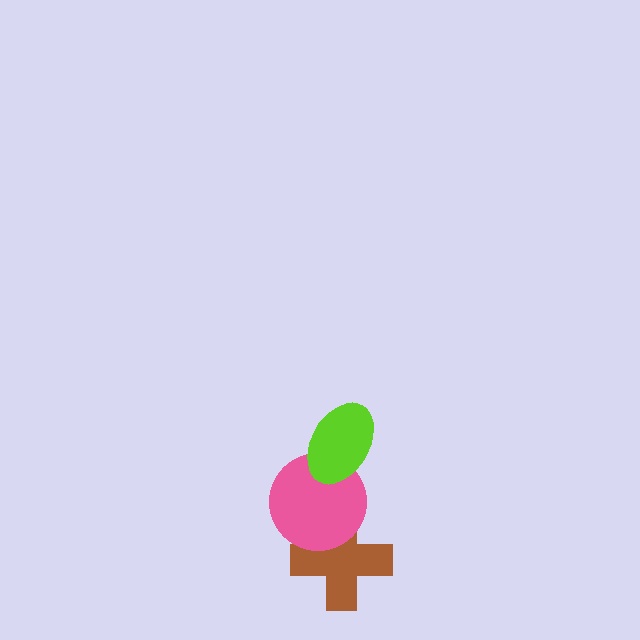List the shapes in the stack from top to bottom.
From top to bottom: the lime ellipse, the pink circle, the brown cross.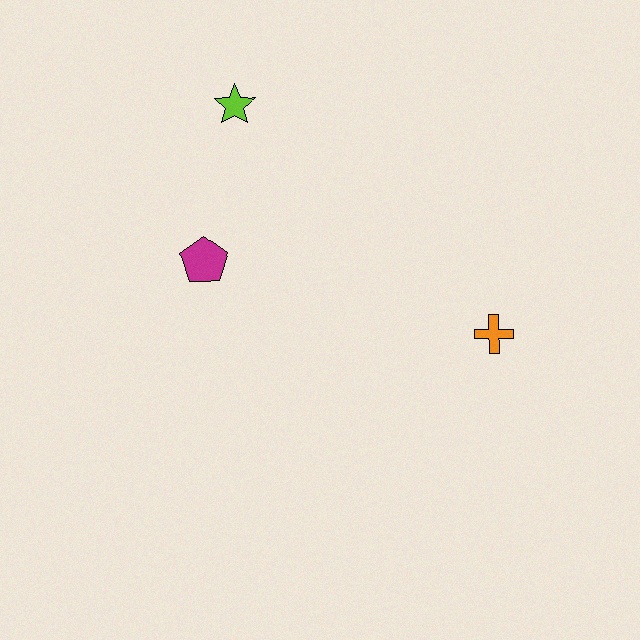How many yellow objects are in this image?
There are no yellow objects.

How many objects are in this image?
There are 3 objects.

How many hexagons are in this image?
There are no hexagons.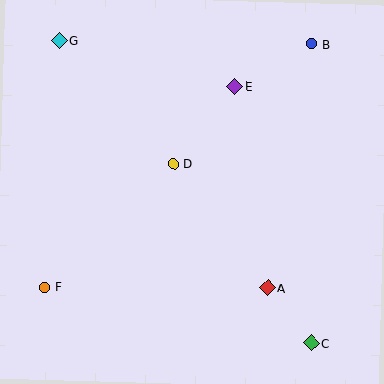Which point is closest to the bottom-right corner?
Point C is closest to the bottom-right corner.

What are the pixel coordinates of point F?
Point F is at (45, 287).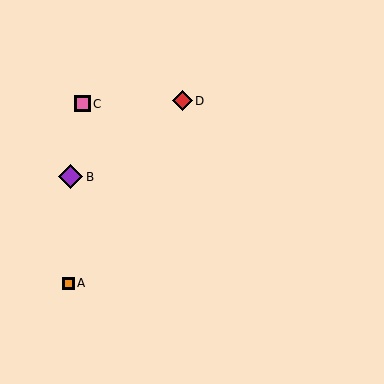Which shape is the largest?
The purple diamond (labeled B) is the largest.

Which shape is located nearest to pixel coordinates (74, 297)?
The orange square (labeled A) at (68, 283) is nearest to that location.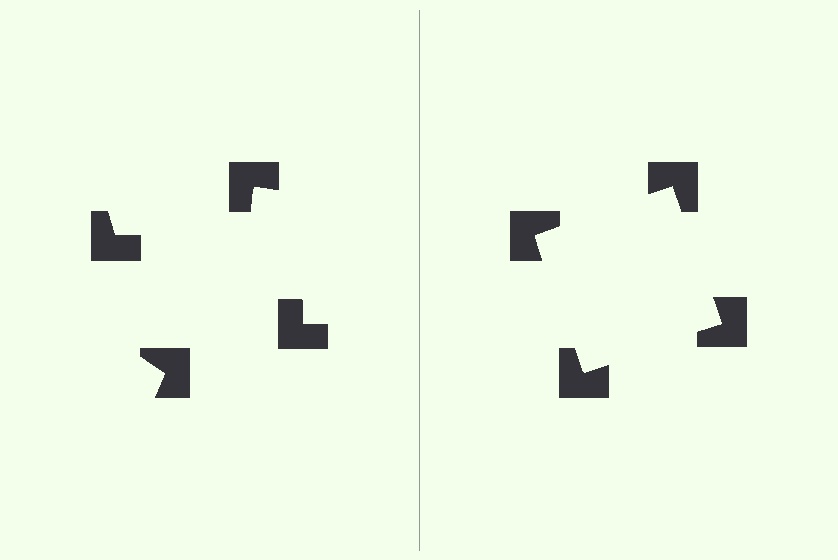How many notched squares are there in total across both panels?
8 — 4 on each side.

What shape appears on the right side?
An illusory square.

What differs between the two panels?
The notched squares are positioned identically on both sides; only the wedge orientations differ. On the right they align to a square; on the left they are misaligned.